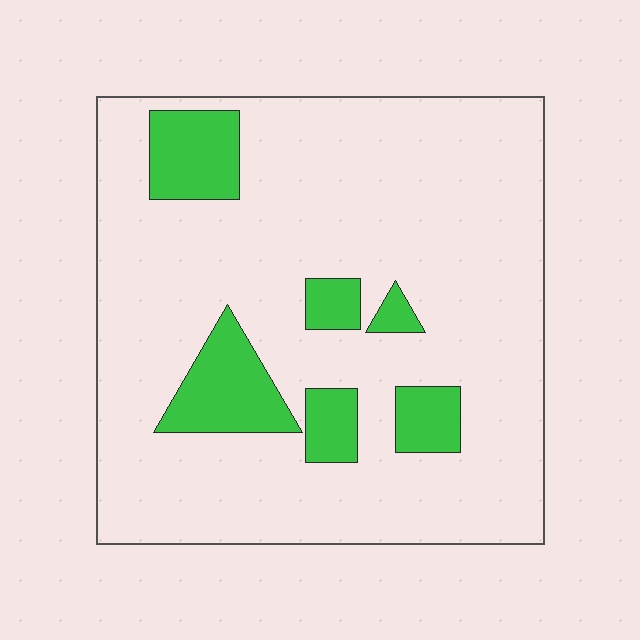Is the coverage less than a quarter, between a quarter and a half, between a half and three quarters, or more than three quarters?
Less than a quarter.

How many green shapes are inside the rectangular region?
6.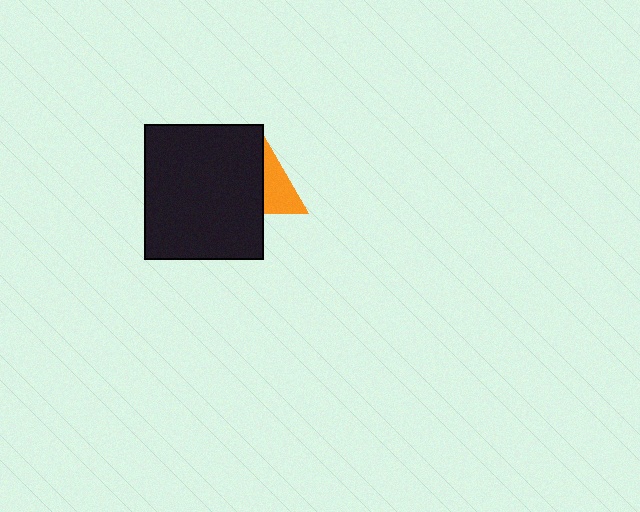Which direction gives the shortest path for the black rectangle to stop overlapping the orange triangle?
Moving left gives the shortest separation.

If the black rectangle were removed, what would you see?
You would see the complete orange triangle.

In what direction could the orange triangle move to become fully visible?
The orange triangle could move right. That would shift it out from behind the black rectangle entirely.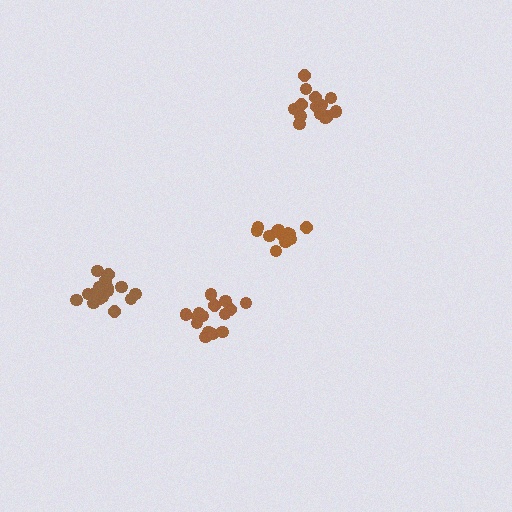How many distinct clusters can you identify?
There are 4 distinct clusters.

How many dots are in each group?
Group 1: 17 dots, Group 2: 15 dots, Group 3: 14 dots, Group 4: 13 dots (59 total).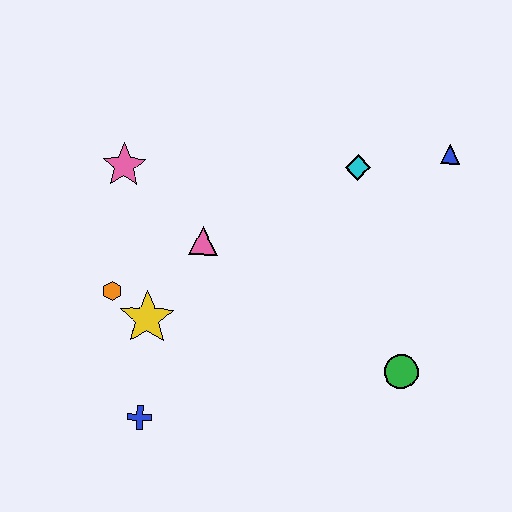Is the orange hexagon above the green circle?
Yes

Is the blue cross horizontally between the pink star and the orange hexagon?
No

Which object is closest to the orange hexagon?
The yellow star is closest to the orange hexagon.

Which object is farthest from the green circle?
The pink star is farthest from the green circle.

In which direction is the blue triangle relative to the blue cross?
The blue triangle is to the right of the blue cross.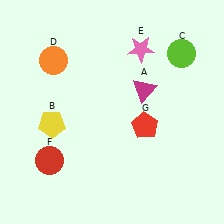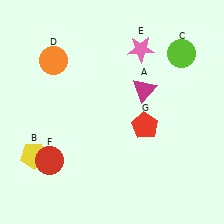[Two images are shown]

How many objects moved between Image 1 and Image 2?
1 object moved between the two images.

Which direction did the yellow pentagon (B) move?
The yellow pentagon (B) moved down.